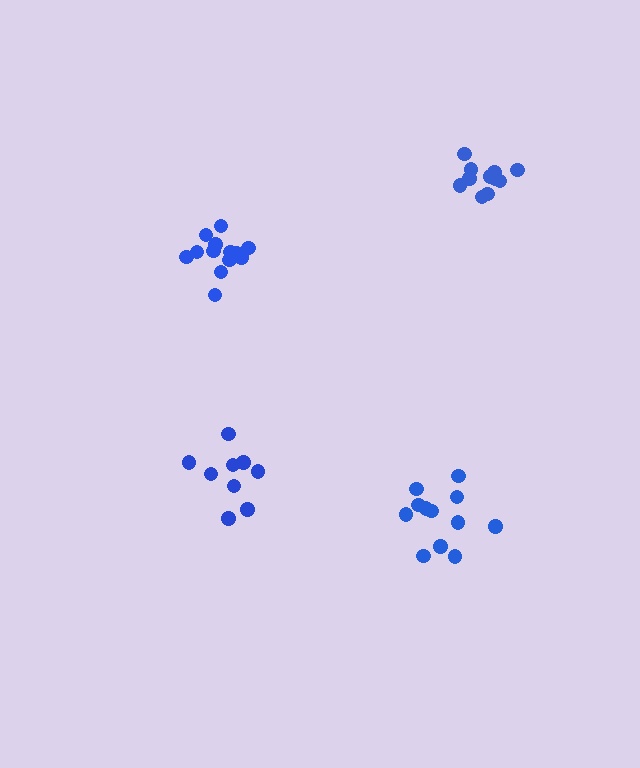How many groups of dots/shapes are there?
There are 4 groups.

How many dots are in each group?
Group 1: 13 dots, Group 2: 12 dots, Group 3: 11 dots, Group 4: 9 dots (45 total).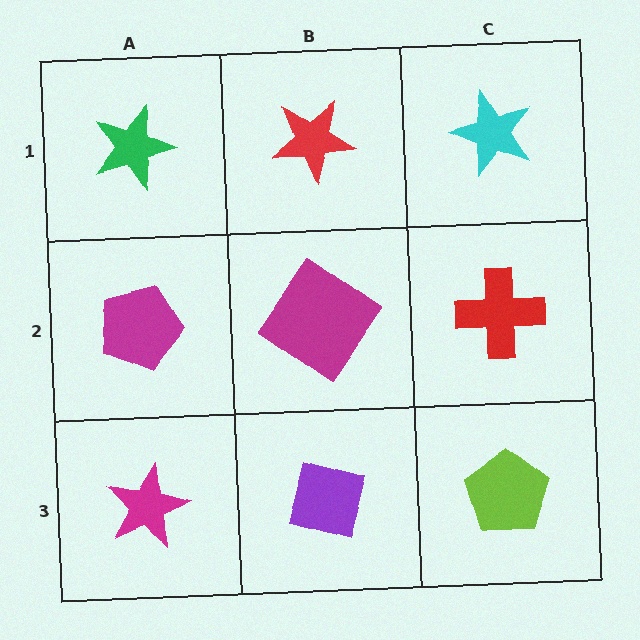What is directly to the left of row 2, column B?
A magenta pentagon.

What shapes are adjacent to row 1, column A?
A magenta pentagon (row 2, column A), a red star (row 1, column B).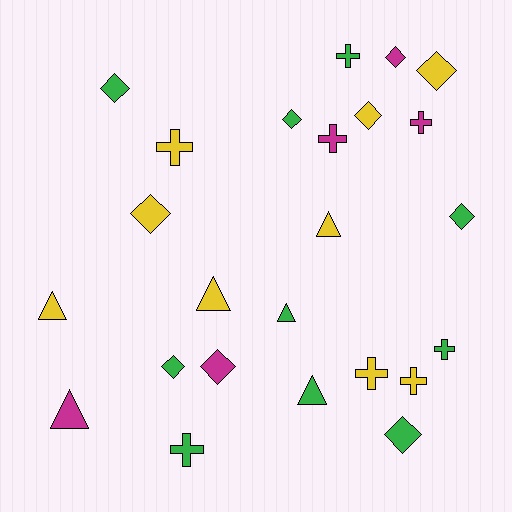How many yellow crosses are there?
There are 3 yellow crosses.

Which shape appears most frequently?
Diamond, with 10 objects.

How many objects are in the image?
There are 24 objects.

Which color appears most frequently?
Green, with 10 objects.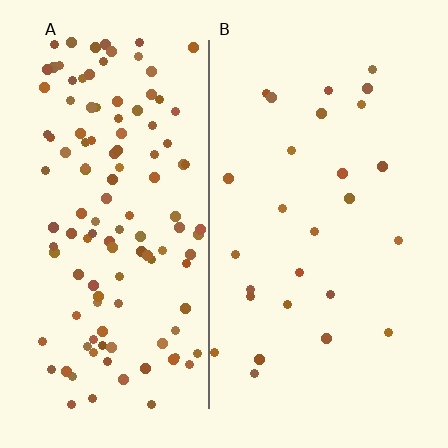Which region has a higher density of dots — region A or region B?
A (the left).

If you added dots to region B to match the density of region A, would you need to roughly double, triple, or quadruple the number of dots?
Approximately quadruple.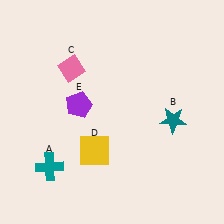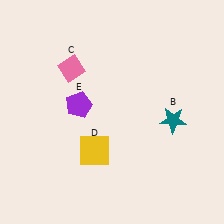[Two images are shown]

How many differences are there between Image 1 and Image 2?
There is 1 difference between the two images.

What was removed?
The teal cross (A) was removed in Image 2.